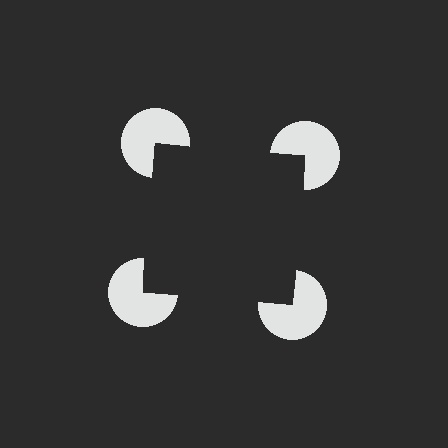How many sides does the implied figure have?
4 sides.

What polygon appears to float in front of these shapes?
An illusory square — its edges are inferred from the aligned wedge cuts in the pac-man discs, not physically drawn.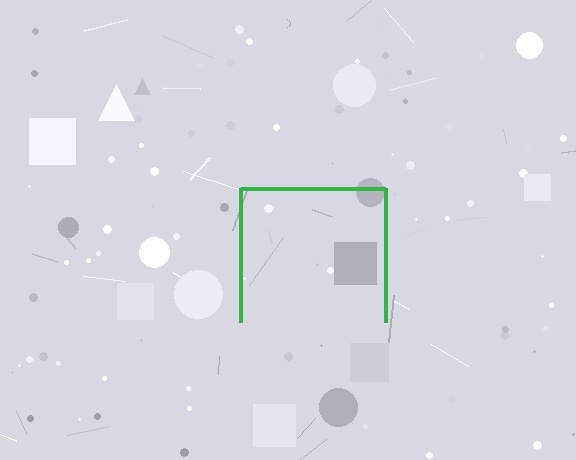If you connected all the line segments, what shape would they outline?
They would outline a square.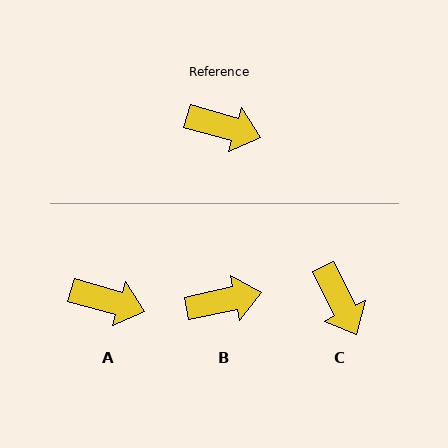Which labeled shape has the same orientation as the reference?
A.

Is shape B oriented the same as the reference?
No, it is off by about 28 degrees.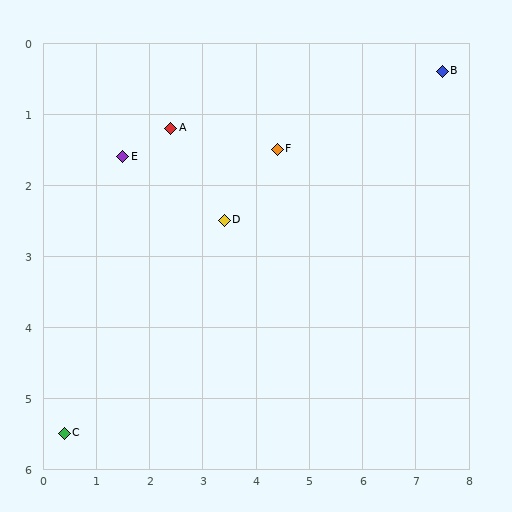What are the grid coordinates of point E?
Point E is at approximately (1.5, 1.6).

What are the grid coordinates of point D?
Point D is at approximately (3.4, 2.5).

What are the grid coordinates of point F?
Point F is at approximately (4.4, 1.5).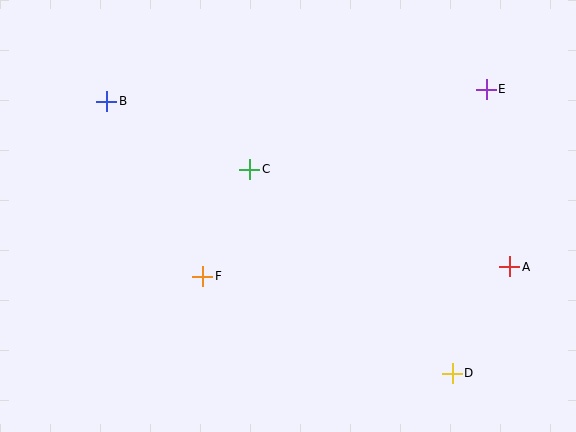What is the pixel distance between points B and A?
The distance between B and A is 436 pixels.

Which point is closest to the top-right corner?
Point E is closest to the top-right corner.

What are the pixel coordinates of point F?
Point F is at (203, 276).